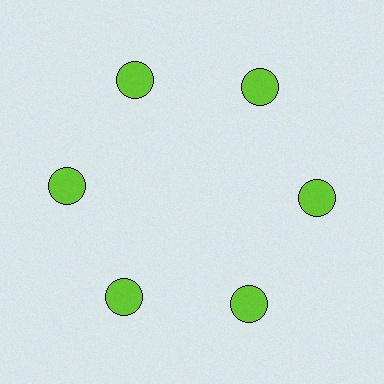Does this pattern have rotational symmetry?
Yes, this pattern has 6-fold rotational symmetry. It looks the same after rotating 60 degrees around the center.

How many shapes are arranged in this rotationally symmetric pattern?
There are 6 shapes, arranged in 6 groups of 1.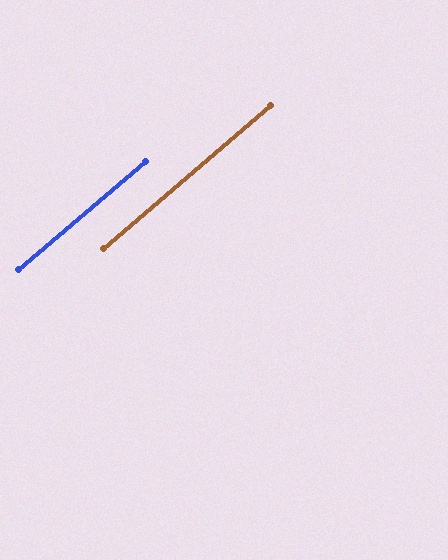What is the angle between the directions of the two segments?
Approximately 0 degrees.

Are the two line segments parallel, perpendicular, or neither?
Parallel — their directions differ by only 0.2°.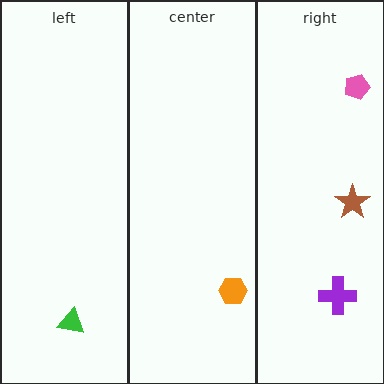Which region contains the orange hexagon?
The center region.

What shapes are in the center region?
The orange hexagon.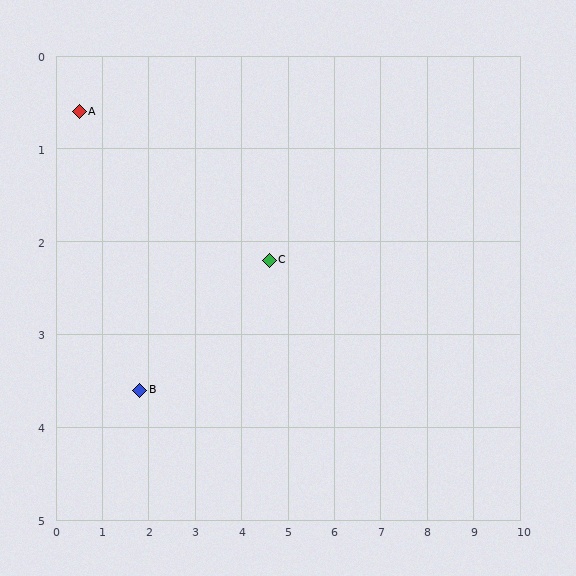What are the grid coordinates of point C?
Point C is at approximately (4.6, 2.2).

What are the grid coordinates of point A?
Point A is at approximately (0.5, 0.6).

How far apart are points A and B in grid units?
Points A and B are about 3.3 grid units apart.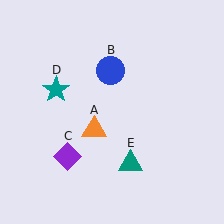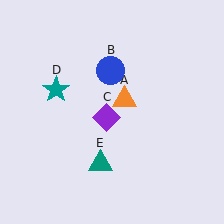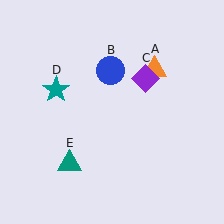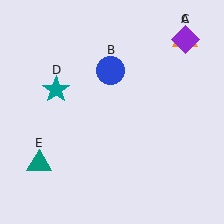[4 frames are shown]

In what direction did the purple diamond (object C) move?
The purple diamond (object C) moved up and to the right.